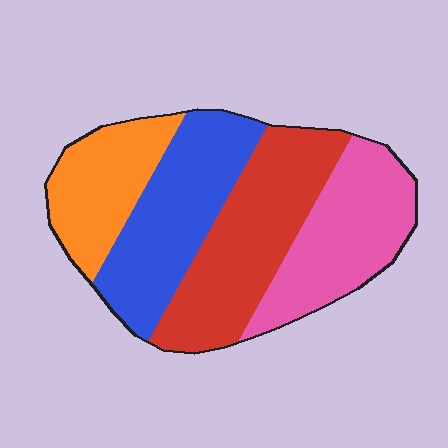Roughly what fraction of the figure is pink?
Pink covers around 25% of the figure.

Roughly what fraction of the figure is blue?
Blue takes up about one quarter (1/4) of the figure.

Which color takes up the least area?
Orange, at roughly 20%.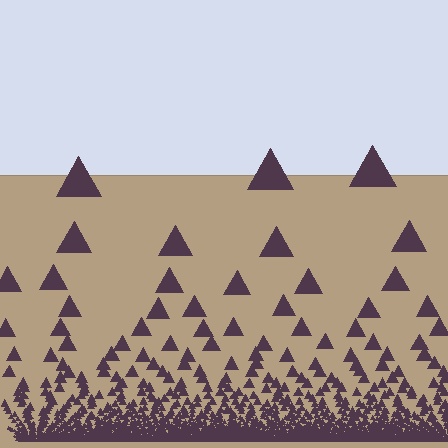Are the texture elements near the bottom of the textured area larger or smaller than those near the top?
Smaller. The gradient is inverted — elements near the bottom are smaller and denser.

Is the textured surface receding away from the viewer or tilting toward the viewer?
The surface appears to tilt toward the viewer. Texture elements get larger and sparser toward the top.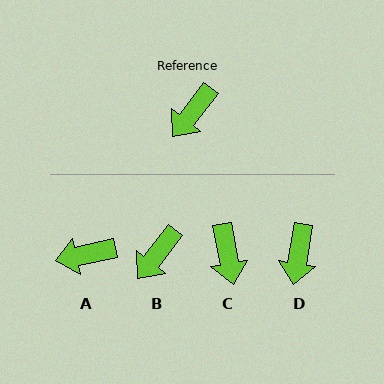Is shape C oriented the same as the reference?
No, it is off by about 49 degrees.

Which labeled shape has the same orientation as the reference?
B.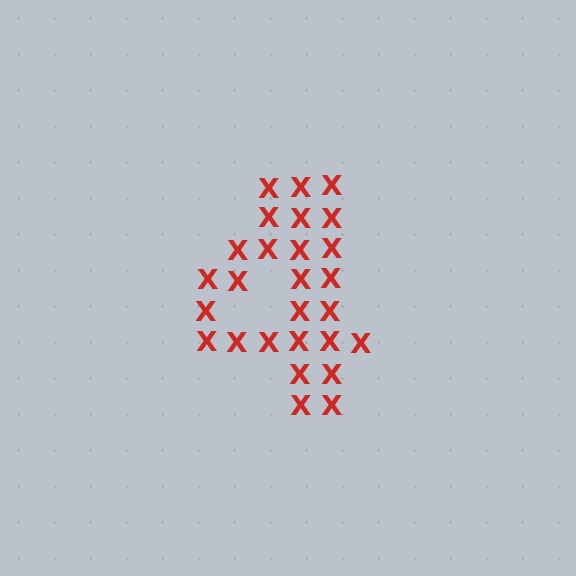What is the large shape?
The large shape is the digit 4.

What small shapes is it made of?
It is made of small letter X's.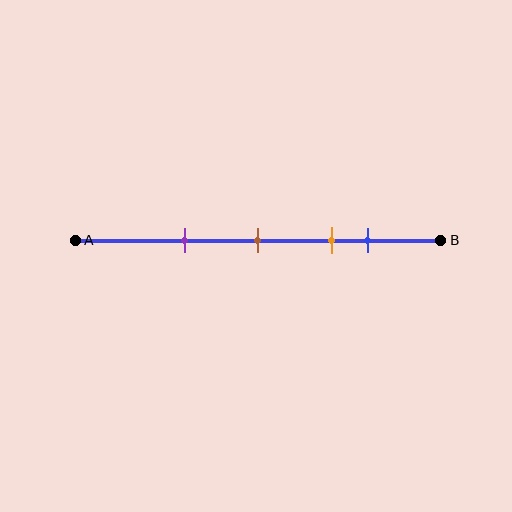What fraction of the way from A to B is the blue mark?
The blue mark is approximately 80% (0.8) of the way from A to B.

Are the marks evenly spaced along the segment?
No, the marks are not evenly spaced.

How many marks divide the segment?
There are 4 marks dividing the segment.